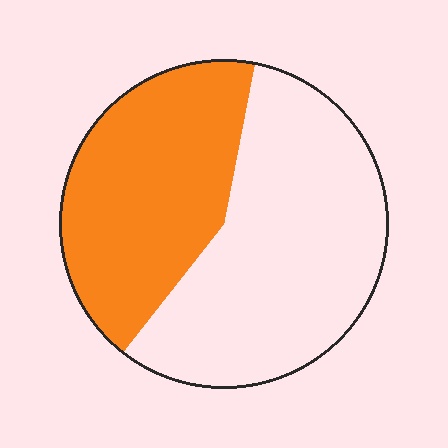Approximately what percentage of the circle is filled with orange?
Approximately 40%.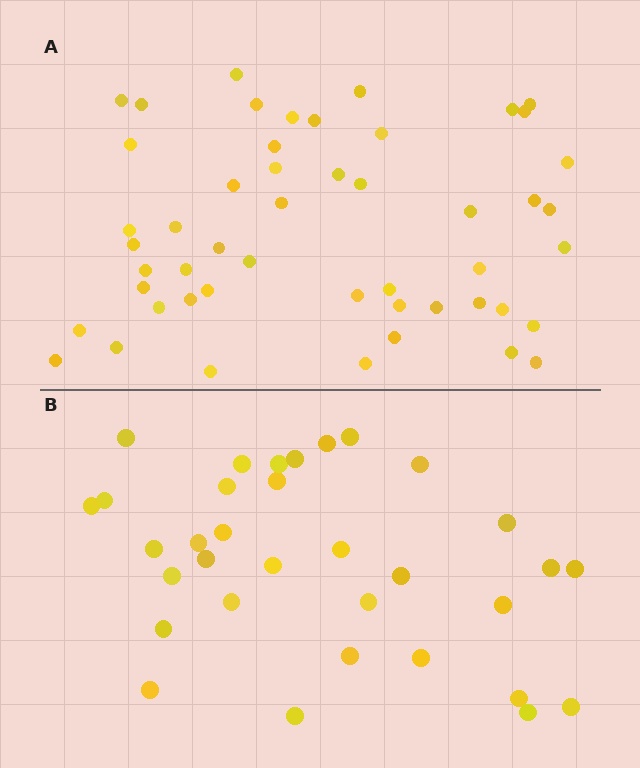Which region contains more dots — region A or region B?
Region A (the top region) has more dots.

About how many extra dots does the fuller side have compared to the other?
Region A has approximately 15 more dots than region B.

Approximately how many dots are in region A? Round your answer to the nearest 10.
About 50 dots.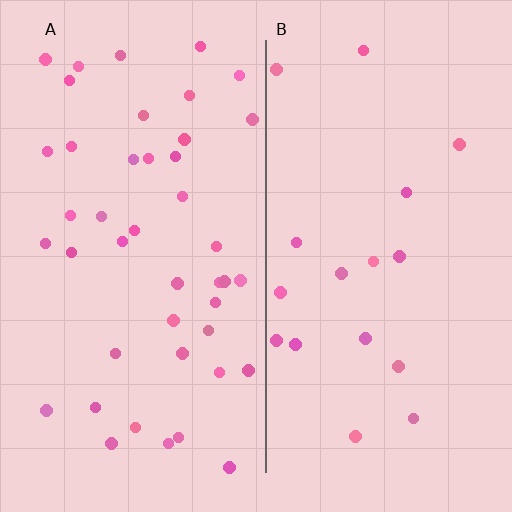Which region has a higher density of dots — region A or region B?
A (the left).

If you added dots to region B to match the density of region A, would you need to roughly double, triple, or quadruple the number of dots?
Approximately double.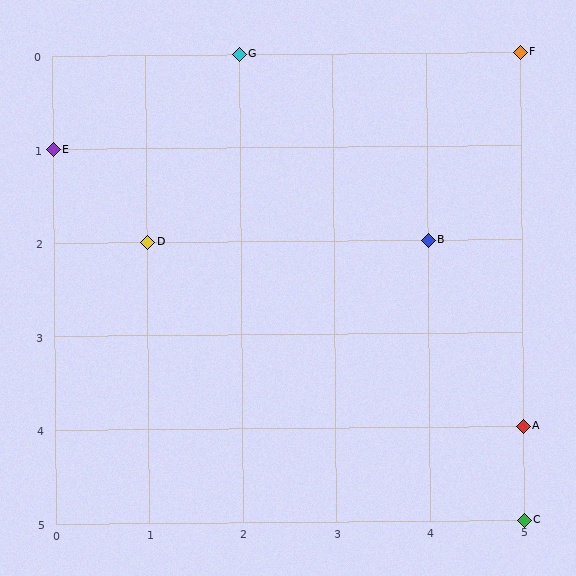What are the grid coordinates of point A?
Point A is at grid coordinates (5, 4).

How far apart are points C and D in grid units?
Points C and D are 4 columns and 3 rows apart (about 5.0 grid units diagonally).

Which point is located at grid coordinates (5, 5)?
Point C is at (5, 5).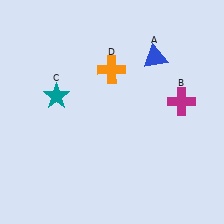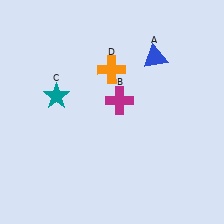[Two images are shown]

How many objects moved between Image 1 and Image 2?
1 object moved between the two images.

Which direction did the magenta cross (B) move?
The magenta cross (B) moved left.